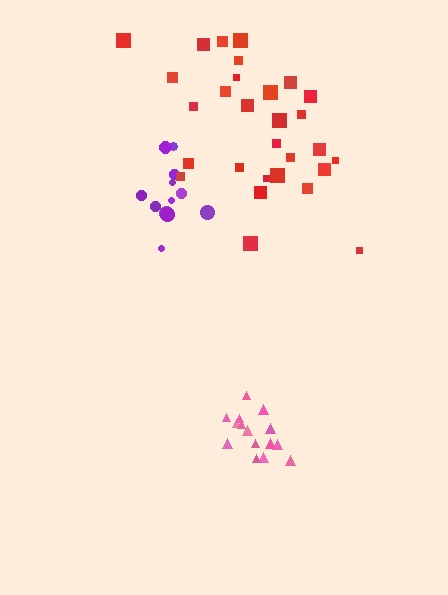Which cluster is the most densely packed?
Pink.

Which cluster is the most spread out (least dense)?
Red.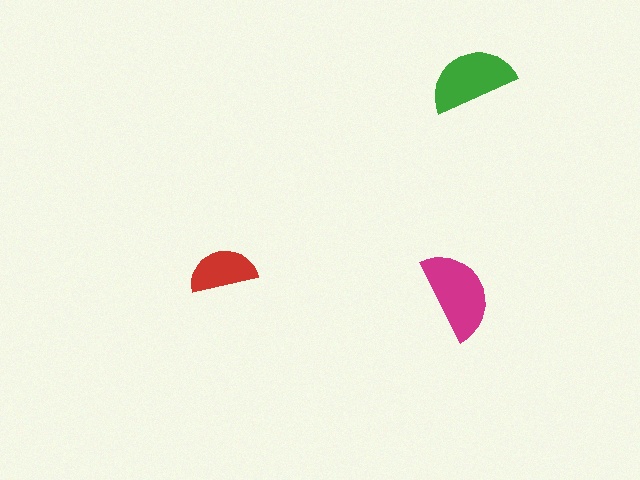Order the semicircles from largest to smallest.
the magenta one, the green one, the red one.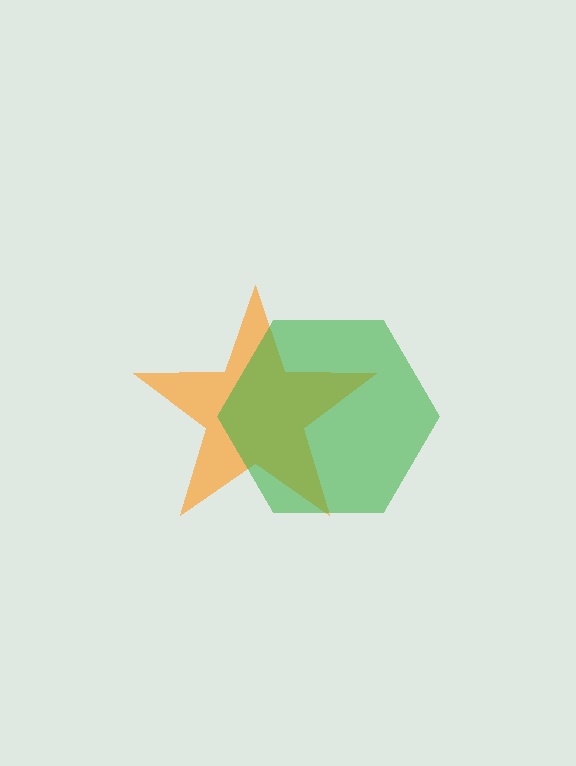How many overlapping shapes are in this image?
There are 2 overlapping shapes in the image.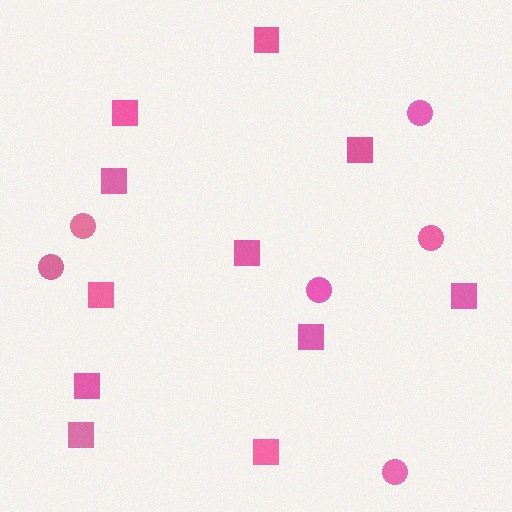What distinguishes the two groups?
There are 2 groups: one group of squares (11) and one group of circles (6).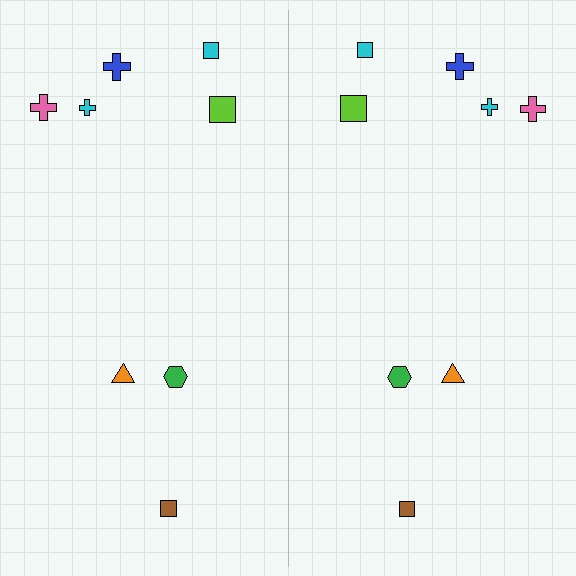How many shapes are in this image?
There are 16 shapes in this image.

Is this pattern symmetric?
Yes, this pattern has bilateral (reflection) symmetry.